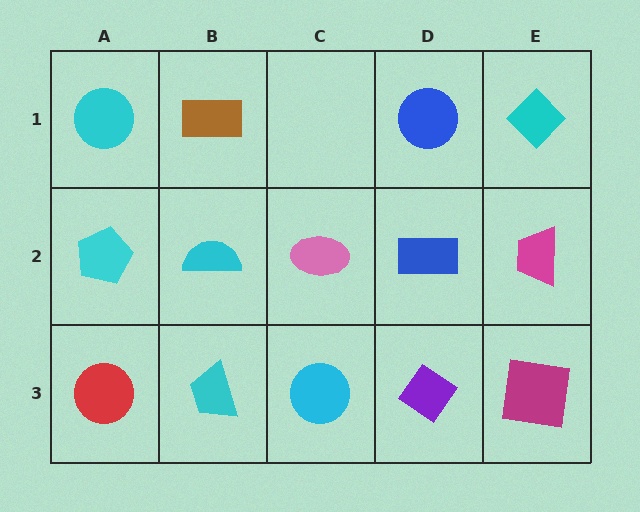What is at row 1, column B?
A brown rectangle.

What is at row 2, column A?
A cyan pentagon.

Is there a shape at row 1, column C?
No, that cell is empty.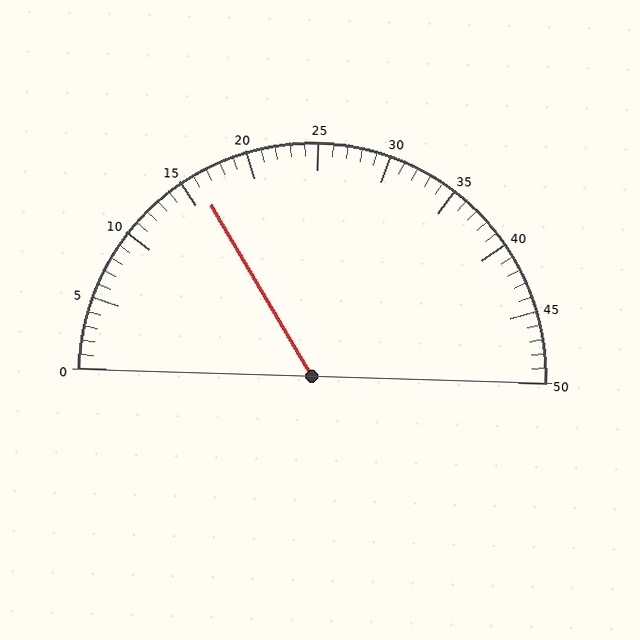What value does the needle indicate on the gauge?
The needle indicates approximately 16.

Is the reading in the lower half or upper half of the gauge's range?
The reading is in the lower half of the range (0 to 50).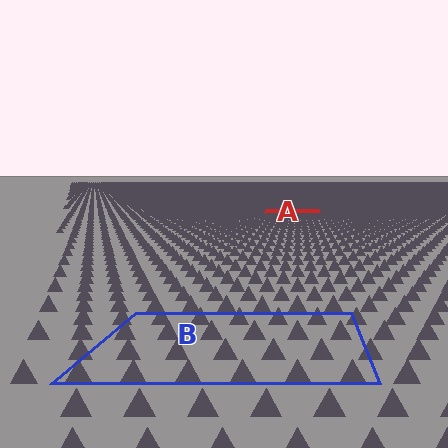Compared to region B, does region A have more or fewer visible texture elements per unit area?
Region A has more texture elements per unit area — they are packed more densely because it is farther away.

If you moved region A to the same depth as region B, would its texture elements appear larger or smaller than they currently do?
They would appear larger. At a closer depth, the same texture elements are projected at a bigger on-screen size.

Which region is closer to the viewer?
Region B is closer. The texture elements there are larger and more spread out.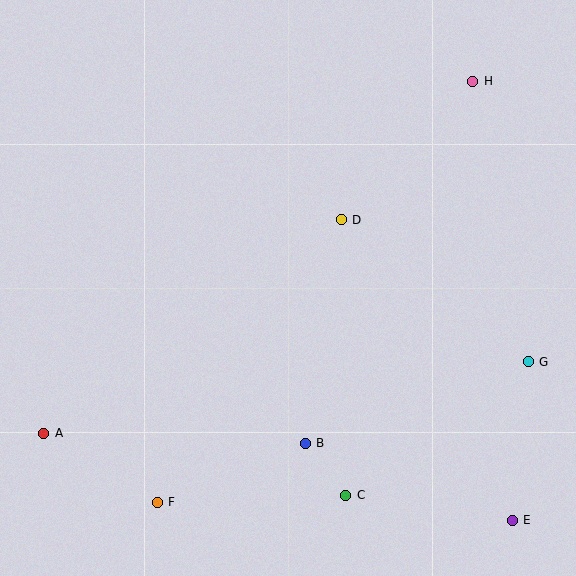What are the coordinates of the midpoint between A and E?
The midpoint between A and E is at (278, 477).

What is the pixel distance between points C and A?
The distance between C and A is 308 pixels.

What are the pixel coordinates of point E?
Point E is at (512, 520).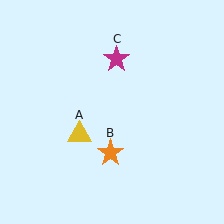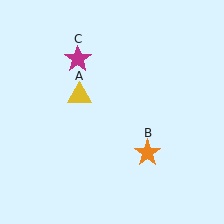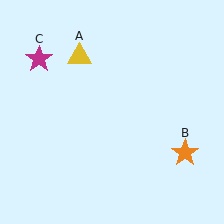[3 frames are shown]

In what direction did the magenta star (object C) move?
The magenta star (object C) moved left.